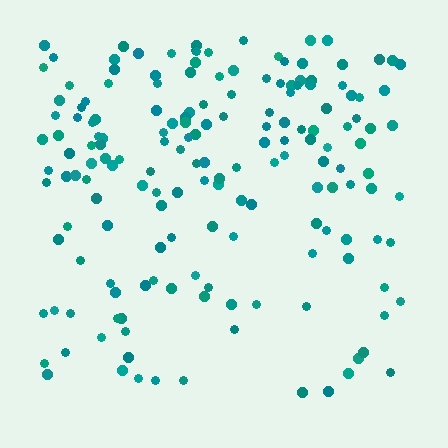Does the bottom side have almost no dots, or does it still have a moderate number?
Still a moderate number, just noticeably fewer than the top.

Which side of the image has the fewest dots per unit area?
The bottom.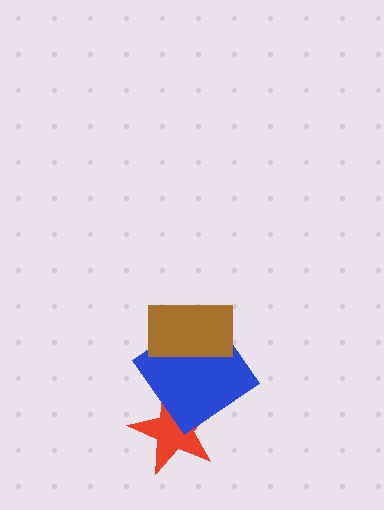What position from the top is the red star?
The red star is 3rd from the top.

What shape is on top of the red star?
The blue diamond is on top of the red star.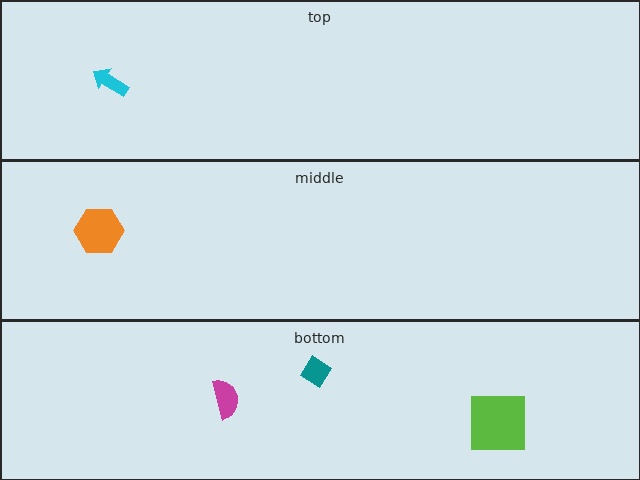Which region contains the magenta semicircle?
The bottom region.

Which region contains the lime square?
The bottom region.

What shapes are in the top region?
The cyan arrow.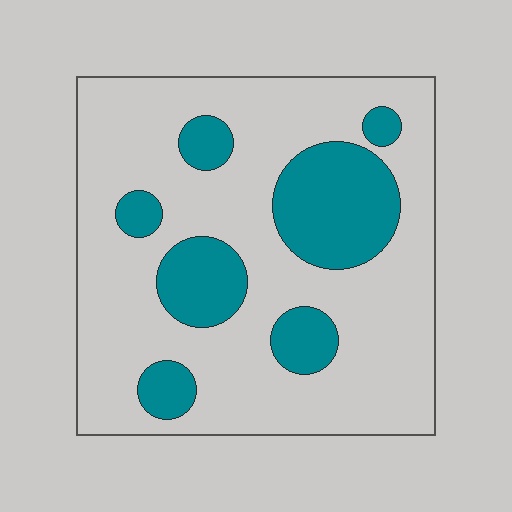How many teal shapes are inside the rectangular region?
7.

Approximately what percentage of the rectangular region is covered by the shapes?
Approximately 25%.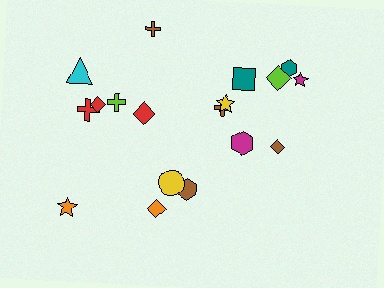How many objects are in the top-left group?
There are 6 objects.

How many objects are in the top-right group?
There are 8 objects.